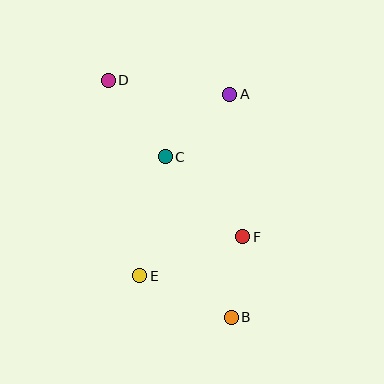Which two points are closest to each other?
Points B and F are closest to each other.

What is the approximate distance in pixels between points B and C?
The distance between B and C is approximately 174 pixels.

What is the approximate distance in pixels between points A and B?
The distance between A and B is approximately 223 pixels.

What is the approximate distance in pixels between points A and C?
The distance between A and C is approximately 90 pixels.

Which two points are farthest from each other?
Points B and D are farthest from each other.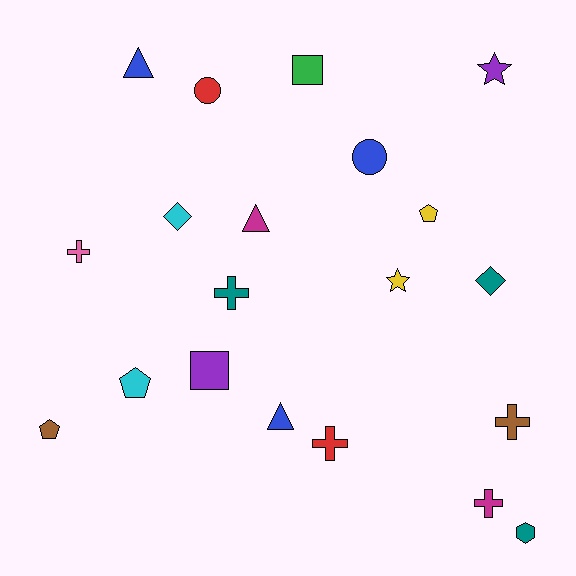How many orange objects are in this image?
There are no orange objects.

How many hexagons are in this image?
There is 1 hexagon.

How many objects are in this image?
There are 20 objects.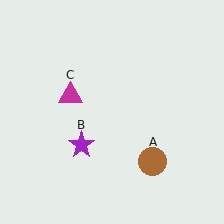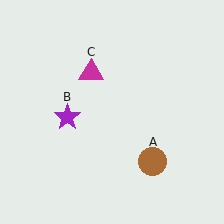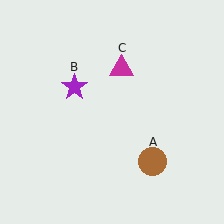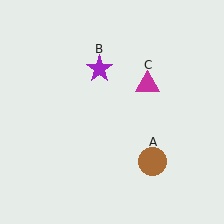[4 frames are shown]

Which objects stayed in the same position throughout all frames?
Brown circle (object A) remained stationary.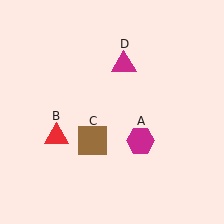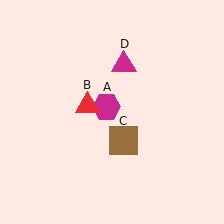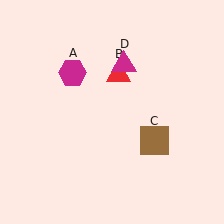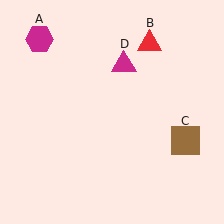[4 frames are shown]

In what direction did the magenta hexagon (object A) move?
The magenta hexagon (object A) moved up and to the left.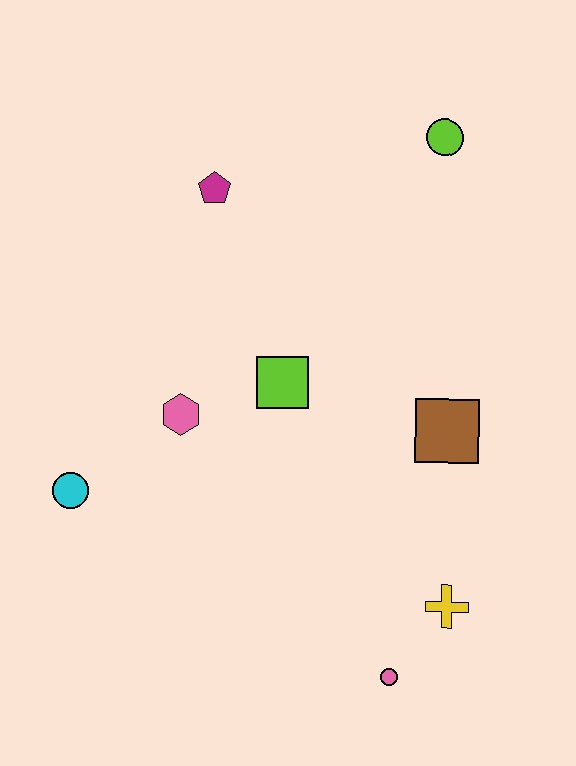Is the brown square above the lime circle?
No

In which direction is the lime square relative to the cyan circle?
The lime square is to the right of the cyan circle.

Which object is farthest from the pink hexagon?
The lime circle is farthest from the pink hexagon.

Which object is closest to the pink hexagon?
The lime square is closest to the pink hexagon.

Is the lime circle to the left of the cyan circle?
No